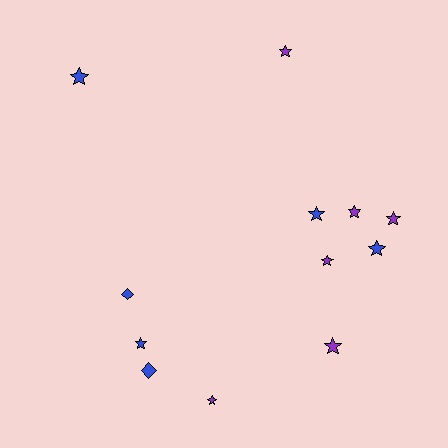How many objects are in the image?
There are 12 objects.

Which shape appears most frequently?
Star, with 10 objects.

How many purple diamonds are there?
There are no purple diamonds.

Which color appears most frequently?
Purple, with 6 objects.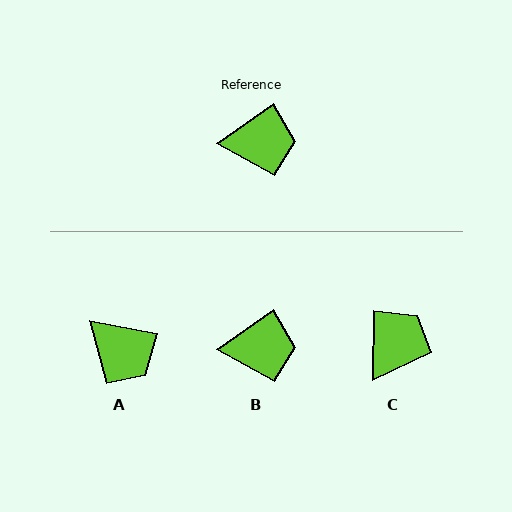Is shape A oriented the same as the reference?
No, it is off by about 46 degrees.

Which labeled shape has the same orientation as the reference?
B.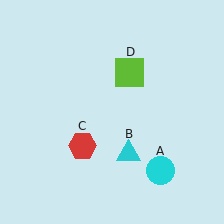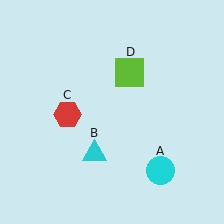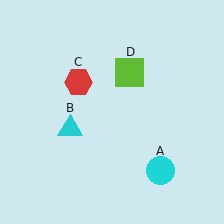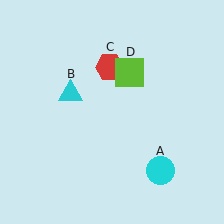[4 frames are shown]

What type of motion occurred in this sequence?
The cyan triangle (object B), red hexagon (object C) rotated clockwise around the center of the scene.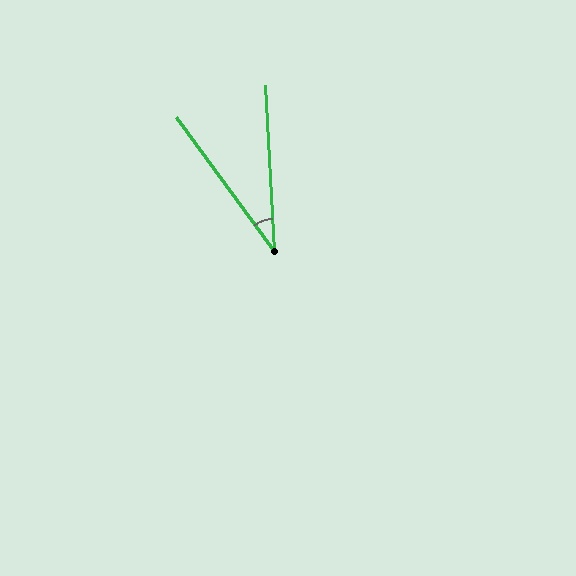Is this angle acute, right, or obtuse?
It is acute.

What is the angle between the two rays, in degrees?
Approximately 33 degrees.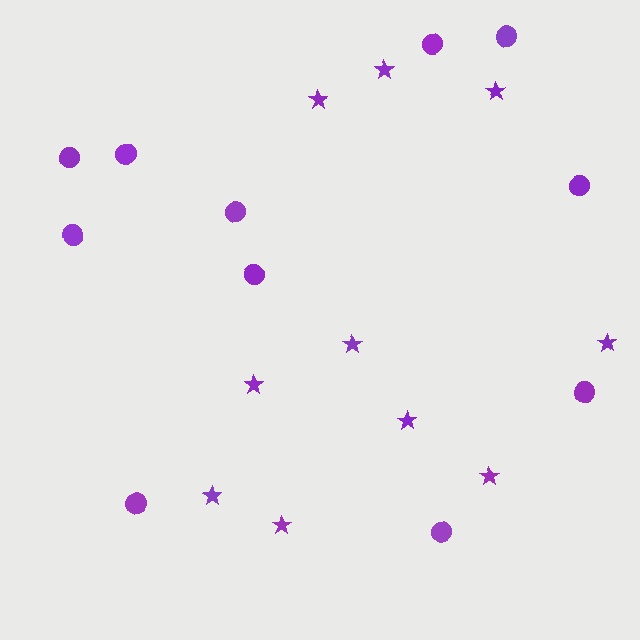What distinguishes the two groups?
There are 2 groups: one group of stars (10) and one group of circles (11).